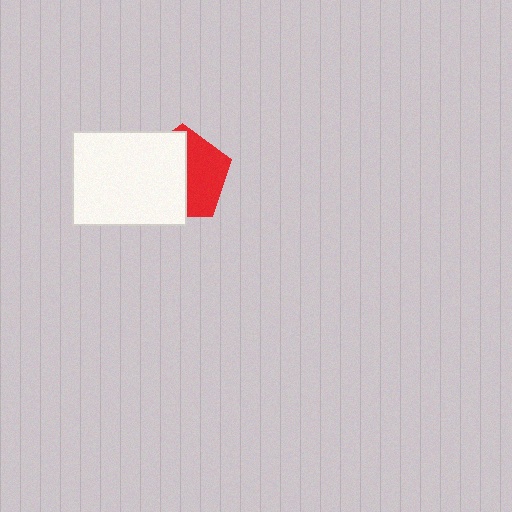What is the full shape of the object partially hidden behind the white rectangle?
The partially hidden object is a red pentagon.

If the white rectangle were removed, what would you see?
You would see the complete red pentagon.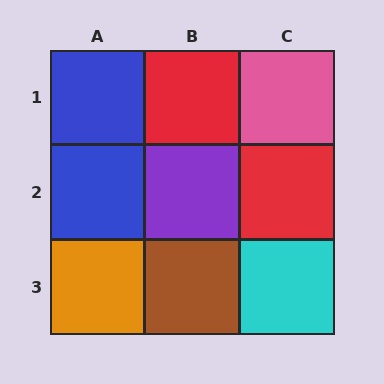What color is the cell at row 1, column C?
Pink.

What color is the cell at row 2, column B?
Purple.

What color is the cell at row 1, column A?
Blue.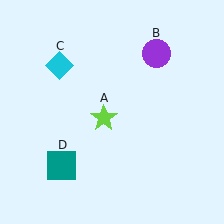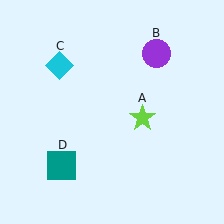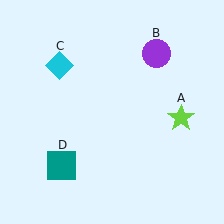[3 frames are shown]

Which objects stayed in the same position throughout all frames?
Purple circle (object B) and cyan diamond (object C) and teal square (object D) remained stationary.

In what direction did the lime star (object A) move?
The lime star (object A) moved right.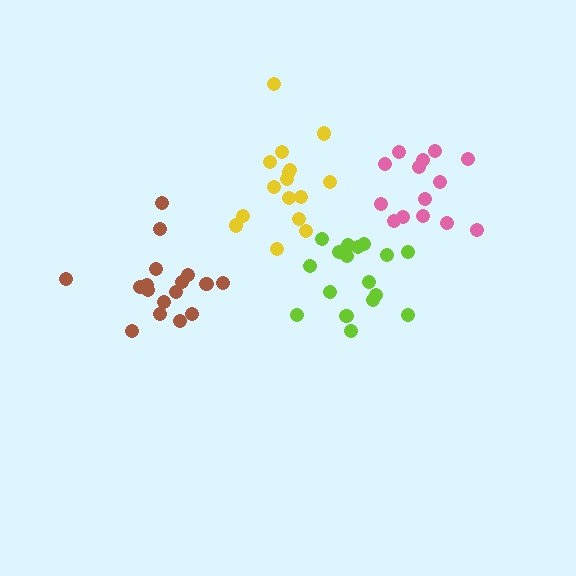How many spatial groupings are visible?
There are 4 spatial groupings.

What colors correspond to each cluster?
The clusters are colored: lime, yellow, pink, brown.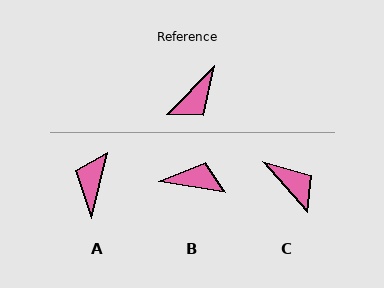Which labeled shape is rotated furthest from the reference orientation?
A, about 150 degrees away.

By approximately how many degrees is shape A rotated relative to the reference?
Approximately 150 degrees clockwise.